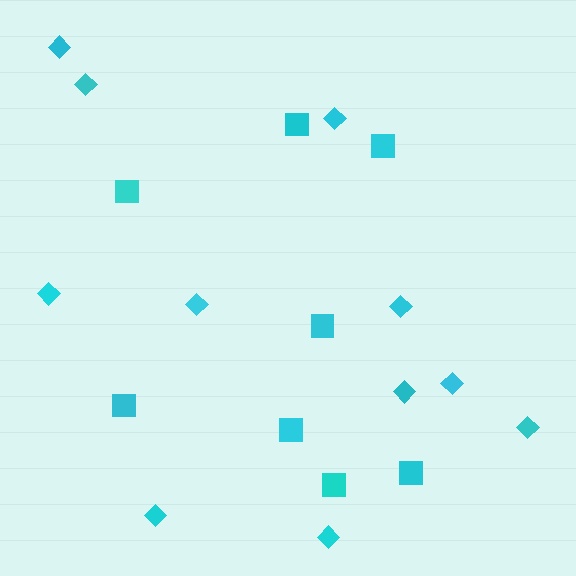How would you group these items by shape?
There are 2 groups: one group of squares (8) and one group of diamonds (11).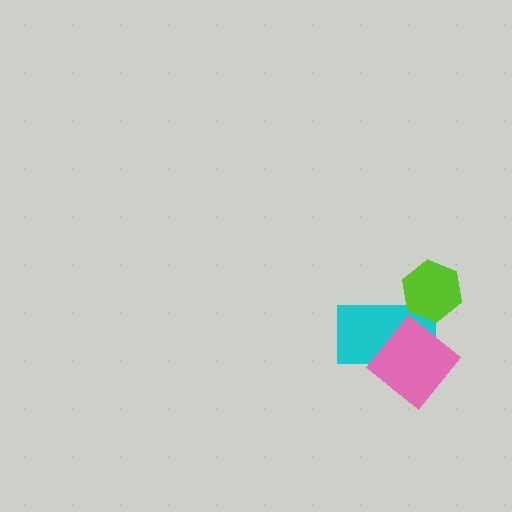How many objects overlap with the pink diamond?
1 object overlaps with the pink diamond.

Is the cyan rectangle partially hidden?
Yes, it is partially covered by another shape.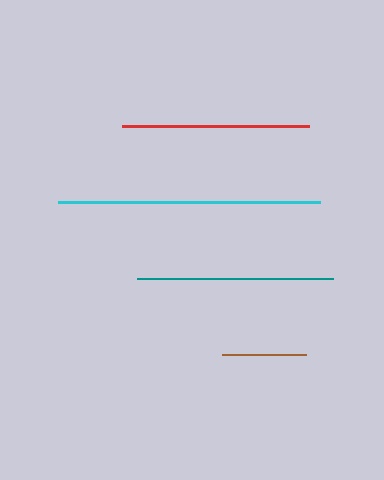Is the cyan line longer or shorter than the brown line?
The cyan line is longer than the brown line.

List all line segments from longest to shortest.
From longest to shortest: cyan, teal, red, brown.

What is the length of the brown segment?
The brown segment is approximately 83 pixels long.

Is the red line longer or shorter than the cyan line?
The cyan line is longer than the red line.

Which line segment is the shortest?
The brown line is the shortest at approximately 83 pixels.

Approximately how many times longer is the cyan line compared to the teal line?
The cyan line is approximately 1.3 times the length of the teal line.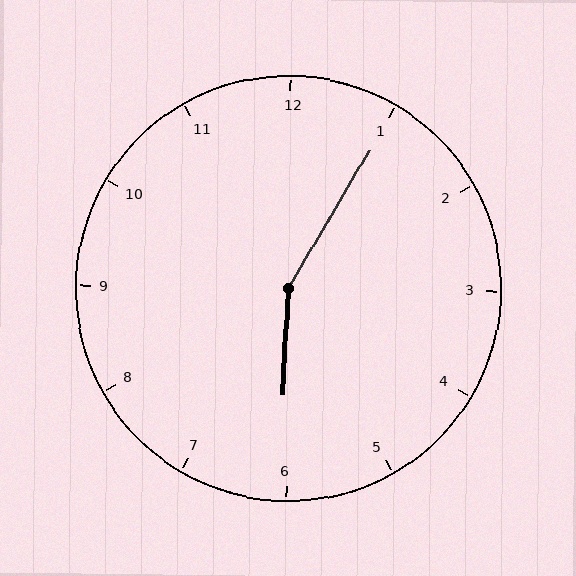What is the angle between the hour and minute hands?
Approximately 152 degrees.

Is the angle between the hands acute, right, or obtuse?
It is obtuse.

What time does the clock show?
6:05.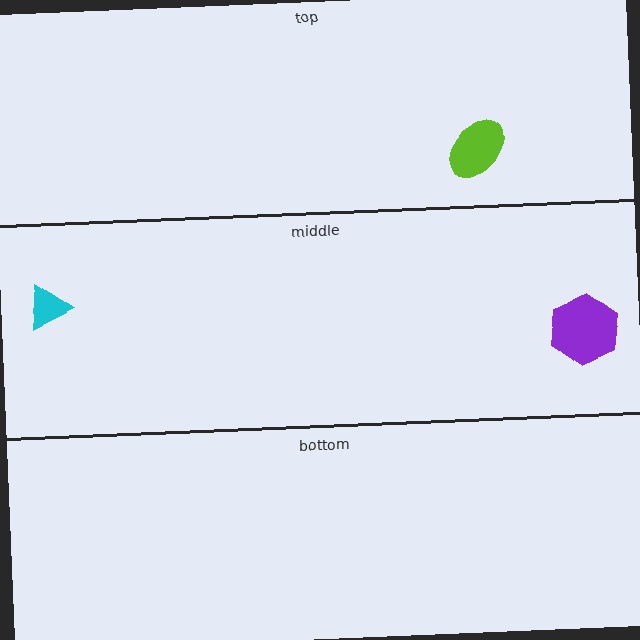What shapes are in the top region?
The lime ellipse.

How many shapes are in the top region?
1.